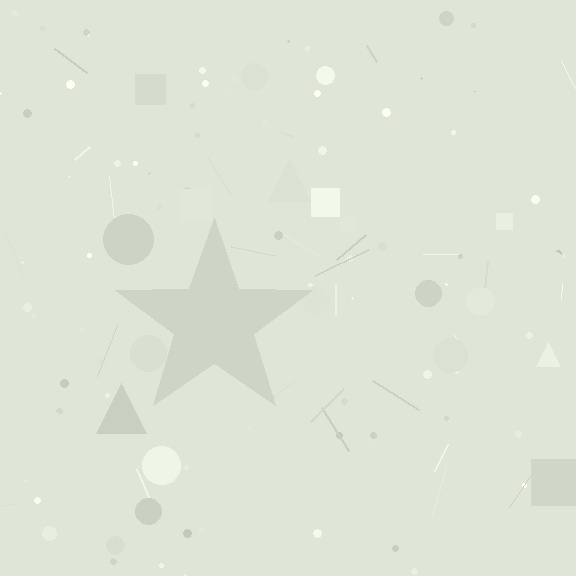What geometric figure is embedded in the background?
A star is embedded in the background.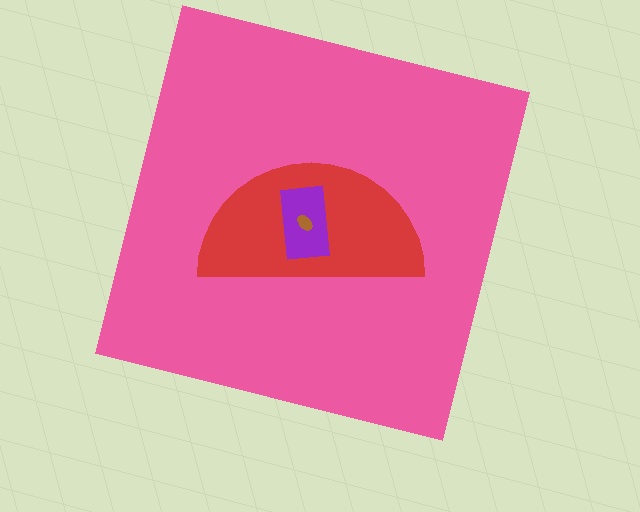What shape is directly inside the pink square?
The red semicircle.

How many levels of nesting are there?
4.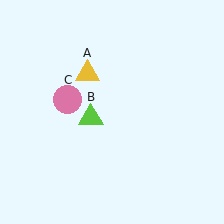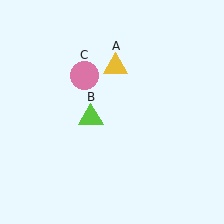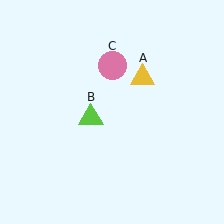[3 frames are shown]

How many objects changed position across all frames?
2 objects changed position: yellow triangle (object A), pink circle (object C).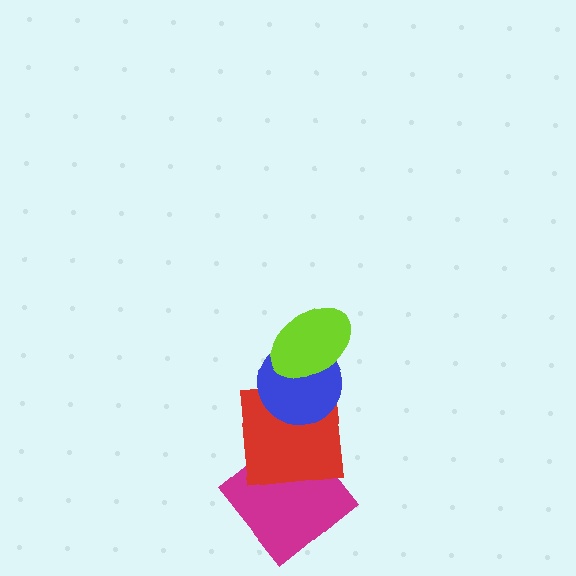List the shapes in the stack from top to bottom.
From top to bottom: the lime ellipse, the blue circle, the red square, the magenta diamond.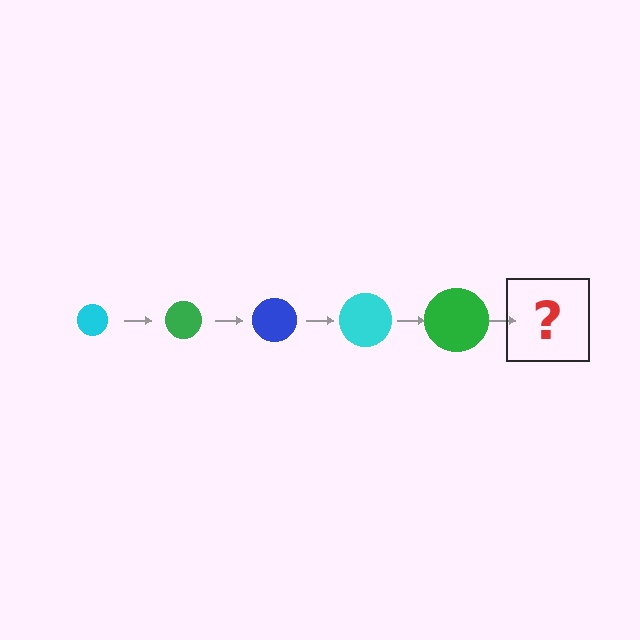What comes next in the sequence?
The next element should be a blue circle, larger than the previous one.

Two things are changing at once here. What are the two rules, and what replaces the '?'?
The two rules are that the circle grows larger each step and the color cycles through cyan, green, and blue. The '?' should be a blue circle, larger than the previous one.